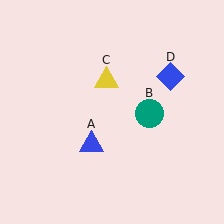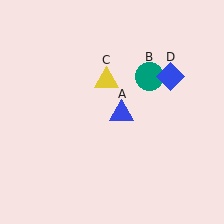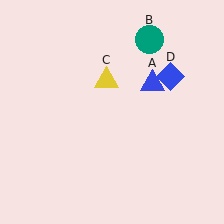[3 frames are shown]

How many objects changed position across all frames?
2 objects changed position: blue triangle (object A), teal circle (object B).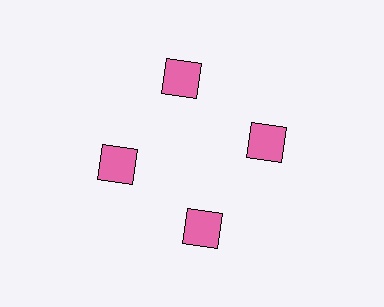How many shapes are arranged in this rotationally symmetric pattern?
There are 4 shapes, arranged in 4 groups of 1.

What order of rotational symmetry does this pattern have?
This pattern has 4-fold rotational symmetry.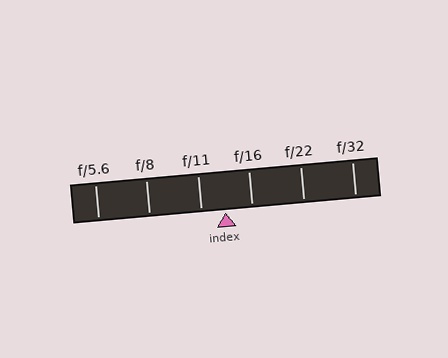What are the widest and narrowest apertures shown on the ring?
The widest aperture shown is f/5.6 and the narrowest is f/32.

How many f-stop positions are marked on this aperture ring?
There are 6 f-stop positions marked.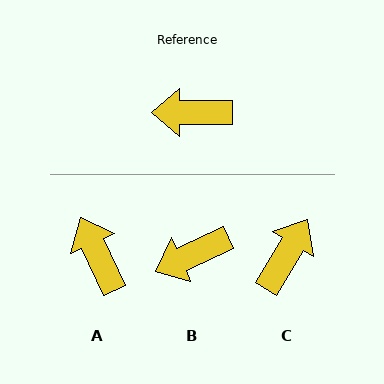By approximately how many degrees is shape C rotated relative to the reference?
Approximately 121 degrees clockwise.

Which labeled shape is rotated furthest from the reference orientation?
C, about 121 degrees away.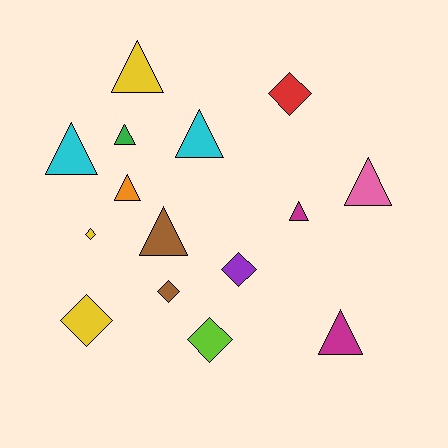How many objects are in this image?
There are 15 objects.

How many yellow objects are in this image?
There are 3 yellow objects.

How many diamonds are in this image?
There are 6 diamonds.